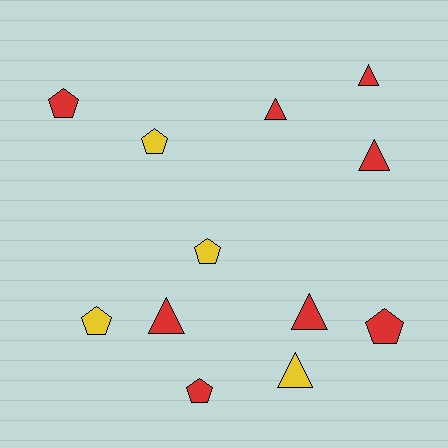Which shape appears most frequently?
Pentagon, with 6 objects.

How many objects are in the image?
There are 12 objects.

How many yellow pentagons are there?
There are 3 yellow pentagons.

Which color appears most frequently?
Red, with 8 objects.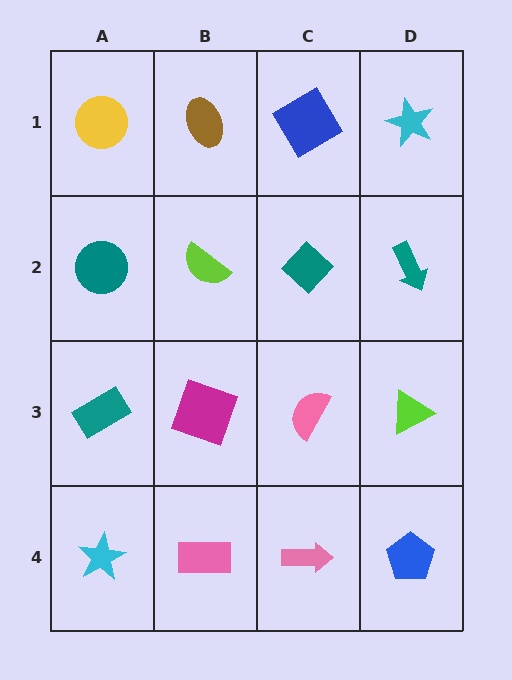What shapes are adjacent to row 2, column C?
A blue diamond (row 1, column C), a pink semicircle (row 3, column C), a lime semicircle (row 2, column B), a teal arrow (row 2, column D).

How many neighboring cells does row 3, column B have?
4.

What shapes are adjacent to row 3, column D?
A teal arrow (row 2, column D), a blue pentagon (row 4, column D), a pink semicircle (row 3, column C).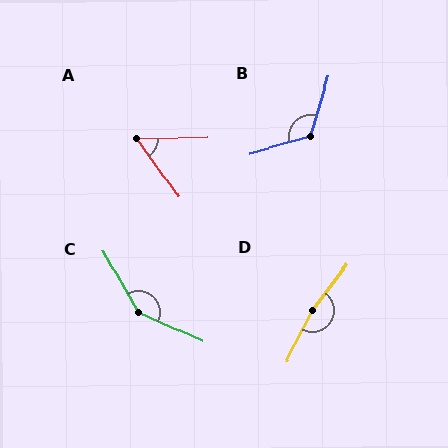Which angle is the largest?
D, at approximately 170 degrees.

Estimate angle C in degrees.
Approximately 144 degrees.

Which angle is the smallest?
A, at approximately 55 degrees.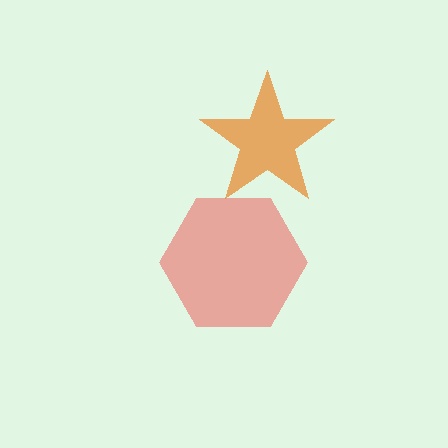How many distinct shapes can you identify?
There are 2 distinct shapes: a red hexagon, an orange star.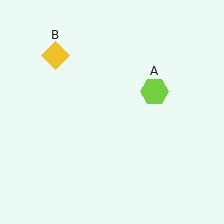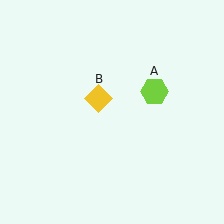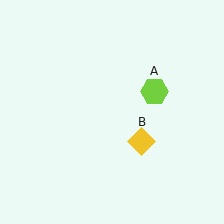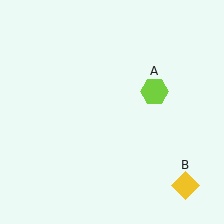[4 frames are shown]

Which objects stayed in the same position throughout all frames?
Lime hexagon (object A) remained stationary.